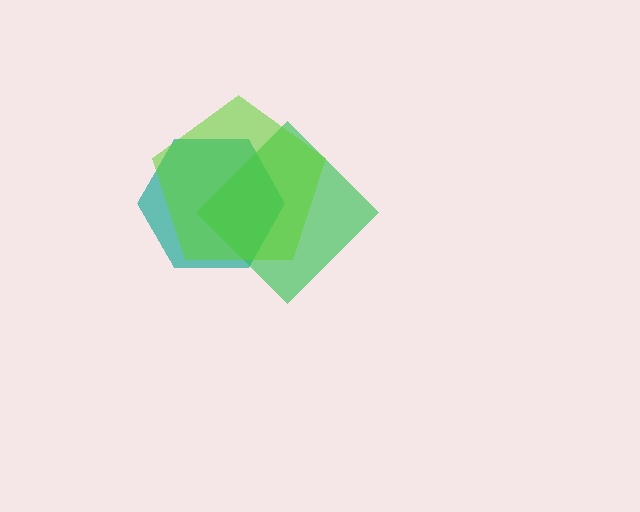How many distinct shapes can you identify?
There are 3 distinct shapes: a teal hexagon, a green diamond, a lime pentagon.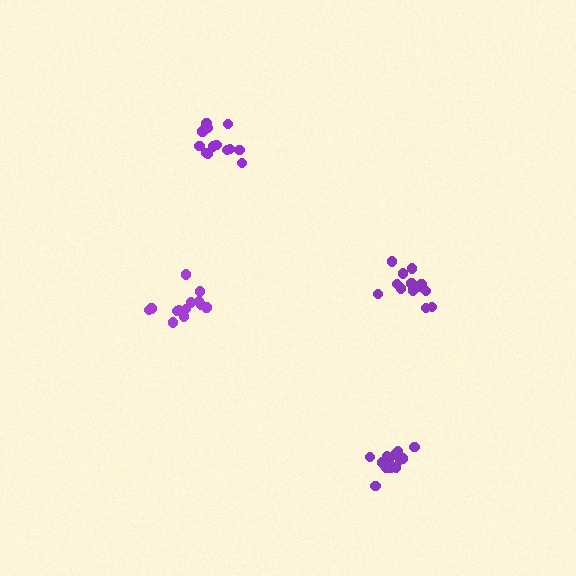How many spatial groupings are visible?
There are 4 spatial groupings.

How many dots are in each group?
Group 1: 13 dots, Group 2: 14 dots, Group 3: 13 dots, Group 4: 14 dots (54 total).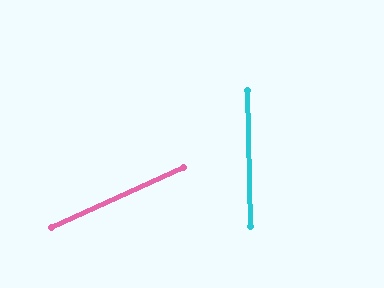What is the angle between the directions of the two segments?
Approximately 66 degrees.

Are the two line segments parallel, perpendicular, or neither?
Neither parallel nor perpendicular — they differ by about 66°.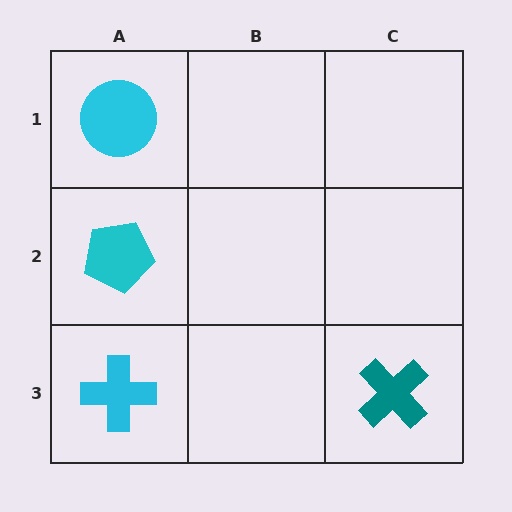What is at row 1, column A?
A cyan circle.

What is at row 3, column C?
A teal cross.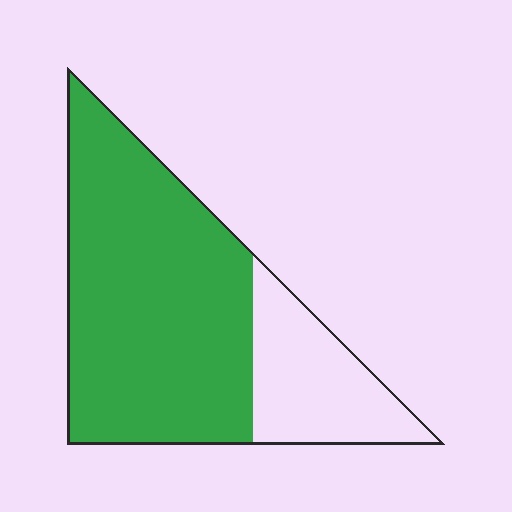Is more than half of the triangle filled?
Yes.